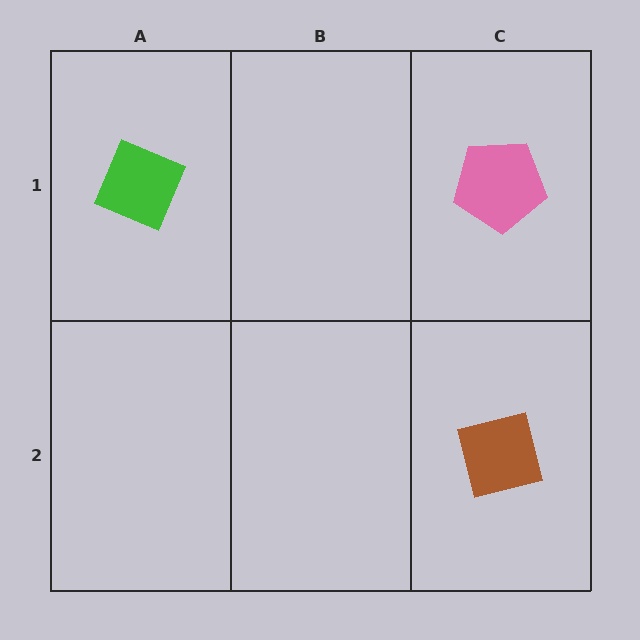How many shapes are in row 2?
1 shape.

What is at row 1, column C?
A pink pentagon.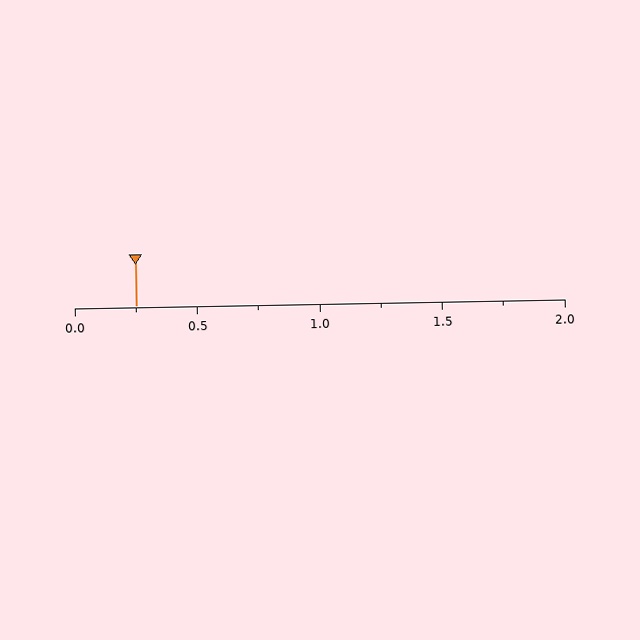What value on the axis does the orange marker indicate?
The marker indicates approximately 0.25.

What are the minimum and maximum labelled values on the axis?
The axis runs from 0.0 to 2.0.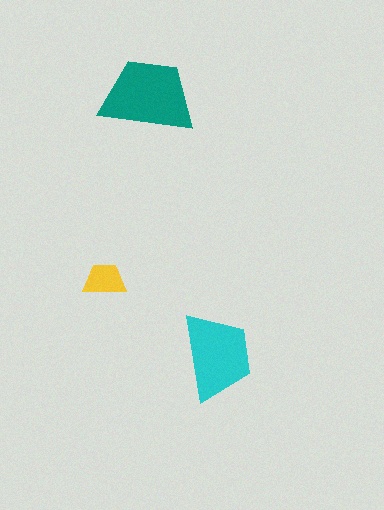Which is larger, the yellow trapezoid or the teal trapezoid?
The teal one.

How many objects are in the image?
There are 3 objects in the image.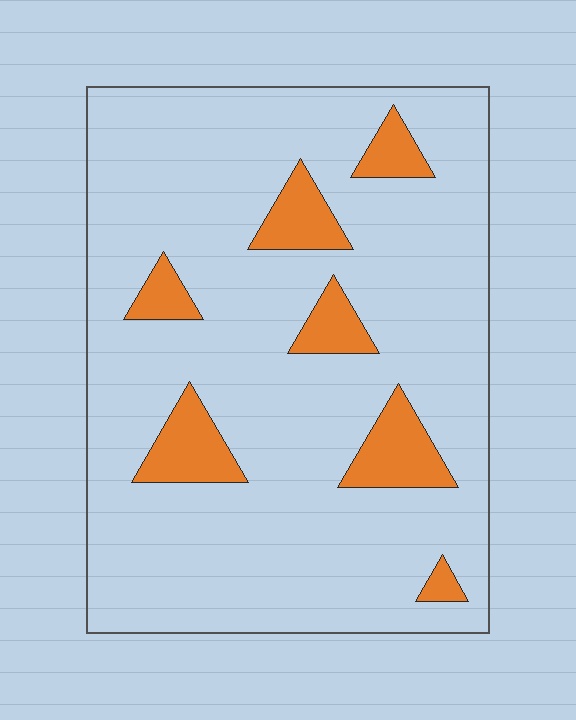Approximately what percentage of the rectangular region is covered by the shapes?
Approximately 15%.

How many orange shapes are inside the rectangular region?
7.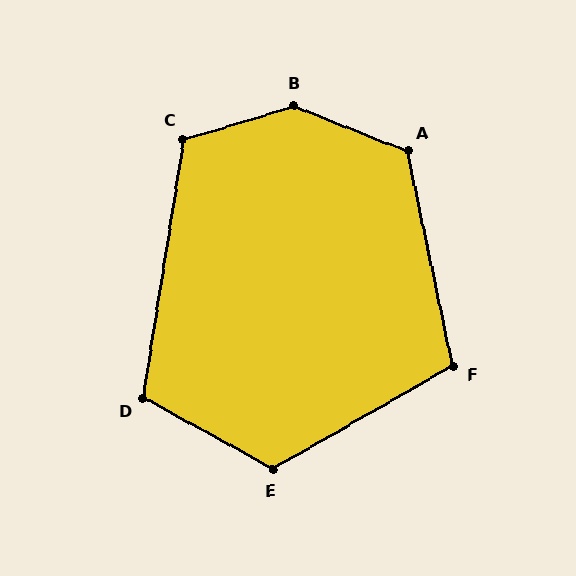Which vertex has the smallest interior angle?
F, at approximately 108 degrees.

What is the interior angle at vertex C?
Approximately 116 degrees (obtuse).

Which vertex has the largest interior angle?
B, at approximately 142 degrees.